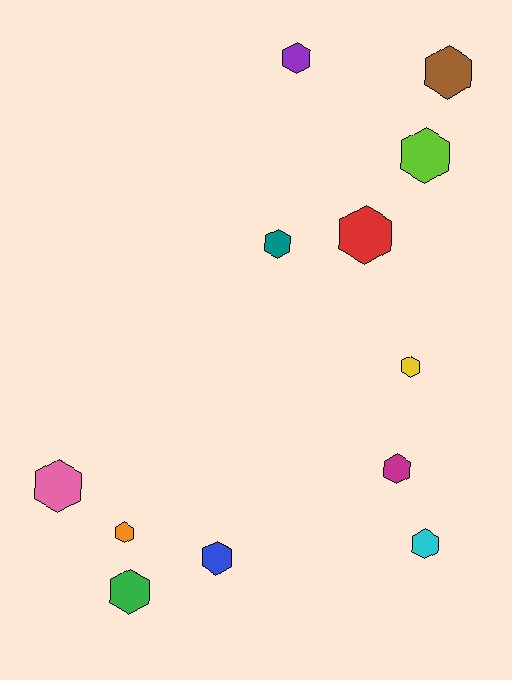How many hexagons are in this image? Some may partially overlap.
There are 12 hexagons.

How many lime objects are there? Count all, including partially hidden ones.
There is 1 lime object.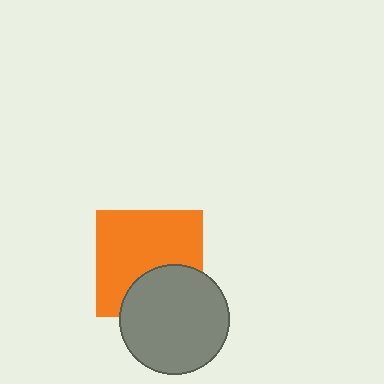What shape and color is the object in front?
The object in front is a gray circle.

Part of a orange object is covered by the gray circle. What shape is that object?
It is a square.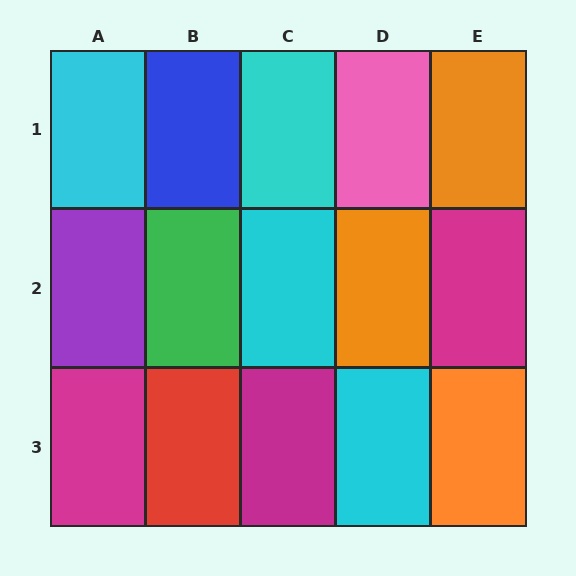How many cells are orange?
3 cells are orange.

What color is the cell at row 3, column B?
Red.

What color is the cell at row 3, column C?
Magenta.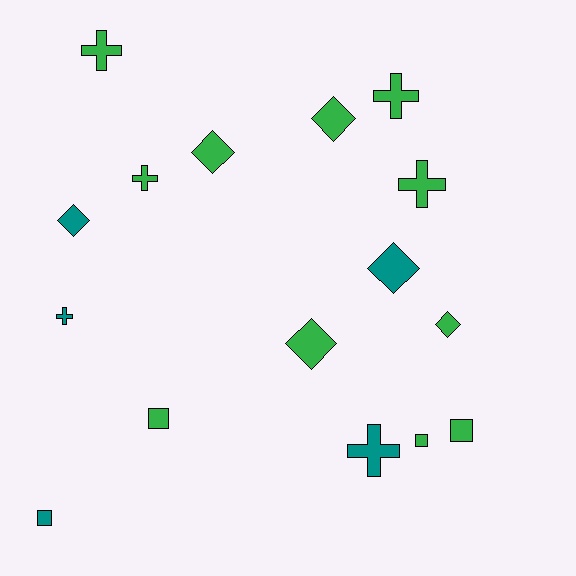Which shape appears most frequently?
Cross, with 6 objects.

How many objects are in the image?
There are 16 objects.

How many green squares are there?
There are 3 green squares.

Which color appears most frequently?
Green, with 11 objects.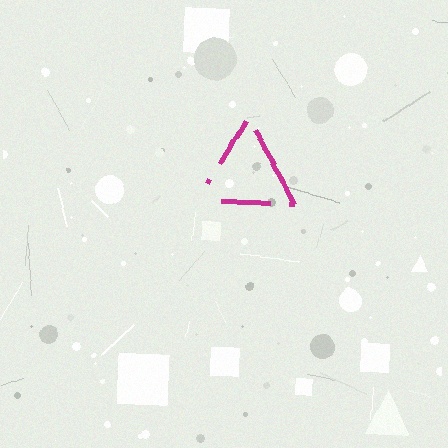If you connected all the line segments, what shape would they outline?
They would outline a triangle.